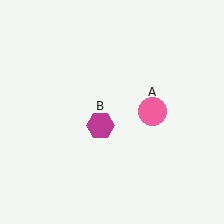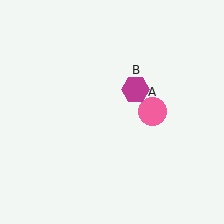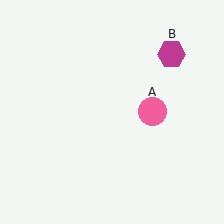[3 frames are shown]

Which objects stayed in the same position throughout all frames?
Pink circle (object A) remained stationary.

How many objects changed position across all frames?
1 object changed position: magenta hexagon (object B).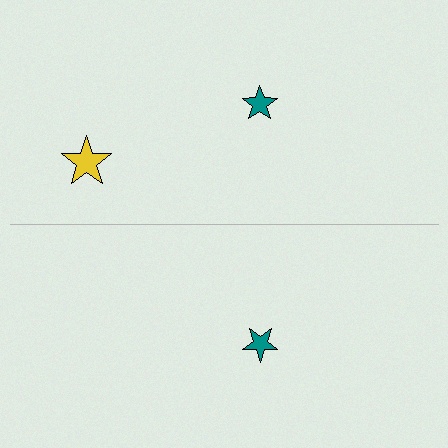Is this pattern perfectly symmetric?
No, the pattern is not perfectly symmetric. A yellow star is missing from the bottom side.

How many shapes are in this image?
There are 3 shapes in this image.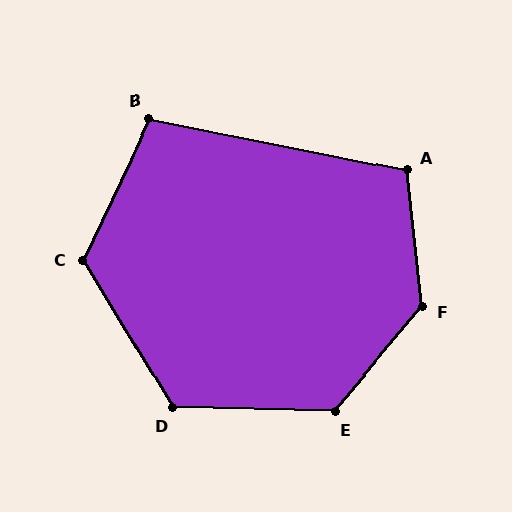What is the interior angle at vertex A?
Approximately 108 degrees (obtuse).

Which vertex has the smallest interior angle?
B, at approximately 104 degrees.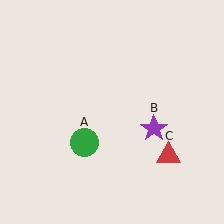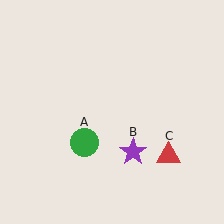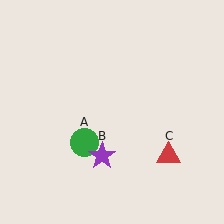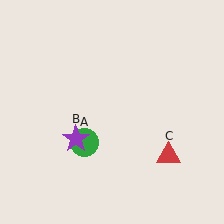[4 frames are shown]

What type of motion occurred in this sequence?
The purple star (object B) rotated clockwise around the center of the scene.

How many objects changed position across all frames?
1 object changed position: purple star (object B).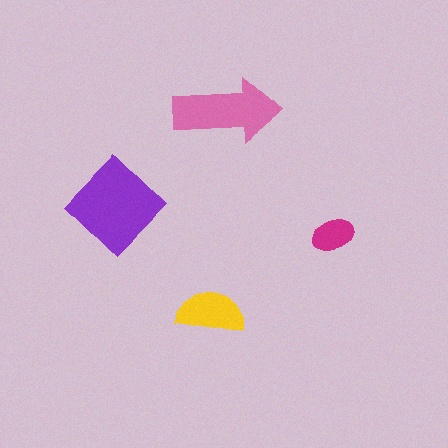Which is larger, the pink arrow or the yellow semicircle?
The pink arrow.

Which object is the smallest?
The magenta ellipse.